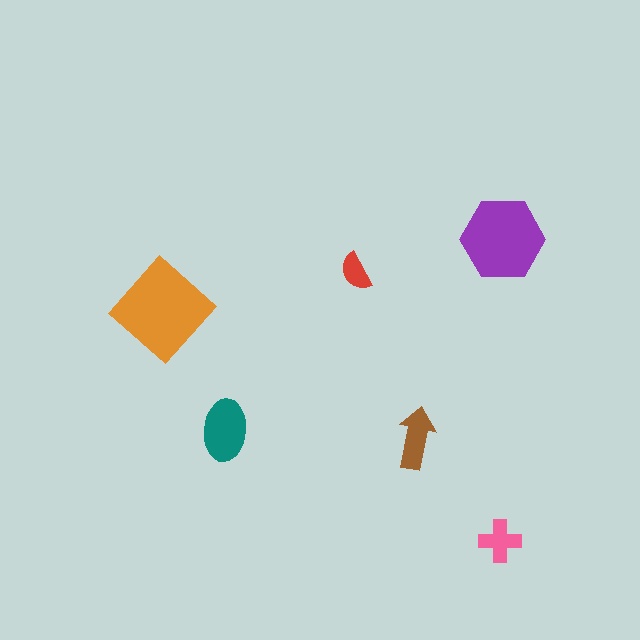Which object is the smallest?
The red semicircle.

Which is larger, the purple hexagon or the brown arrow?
The purple hexagon.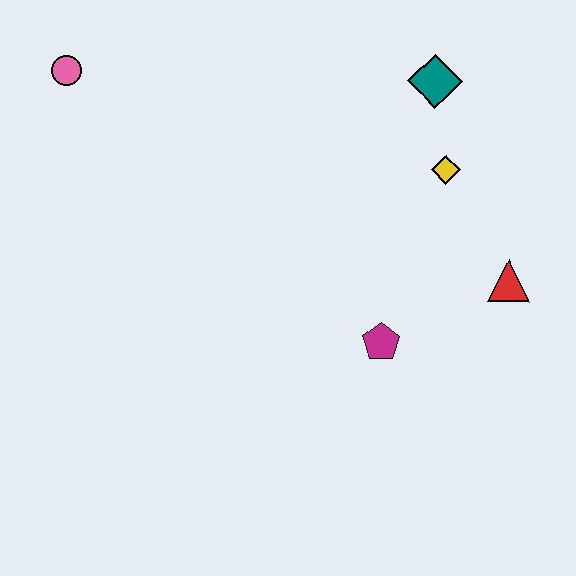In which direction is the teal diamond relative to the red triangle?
The teal diamond is above the red triangle.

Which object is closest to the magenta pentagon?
The red triangle is closest to the magenta pentagon.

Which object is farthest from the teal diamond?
The pink circle is farthest from the teal diamond.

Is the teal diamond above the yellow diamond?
Yes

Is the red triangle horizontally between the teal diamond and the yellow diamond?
No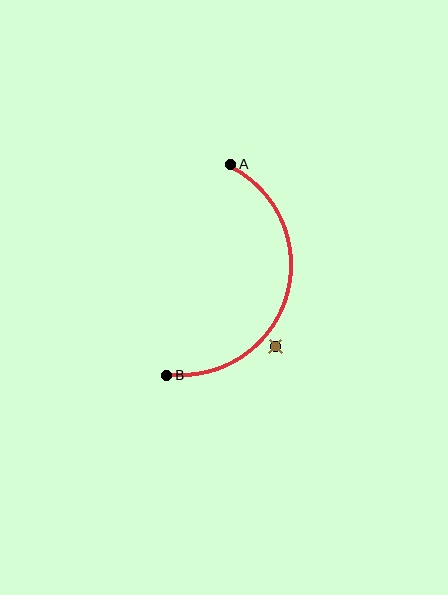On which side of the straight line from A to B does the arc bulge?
The arc bulges to the right of the straight line connecting A and B.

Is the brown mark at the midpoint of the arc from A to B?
No — the brown mark does not lie on the arc at all. It sits slightly outside the curve.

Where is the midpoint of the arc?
The arc midpoint is the point on the curve farthest from the straight line joining A and B. It sits to the right of that line.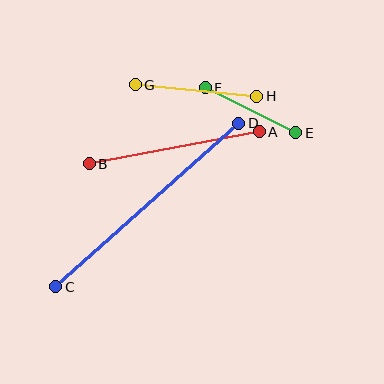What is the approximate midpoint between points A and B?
The midpoint is at approximately (174, 148) pixels.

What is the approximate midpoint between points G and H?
The midpoint is at approximately (196, 91) pixels.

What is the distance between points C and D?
The distance is approximately 245 pixels.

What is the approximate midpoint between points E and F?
The midpoint is at approximately (250, 110) pixels.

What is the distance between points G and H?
The distance is approximately 122 pixels.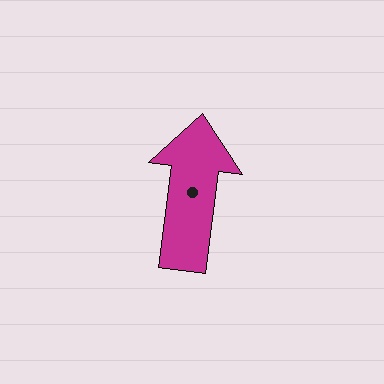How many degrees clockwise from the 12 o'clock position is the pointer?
Approximately 8 degrees.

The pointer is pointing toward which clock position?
Roughly 12 o'clock.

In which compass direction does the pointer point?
North.